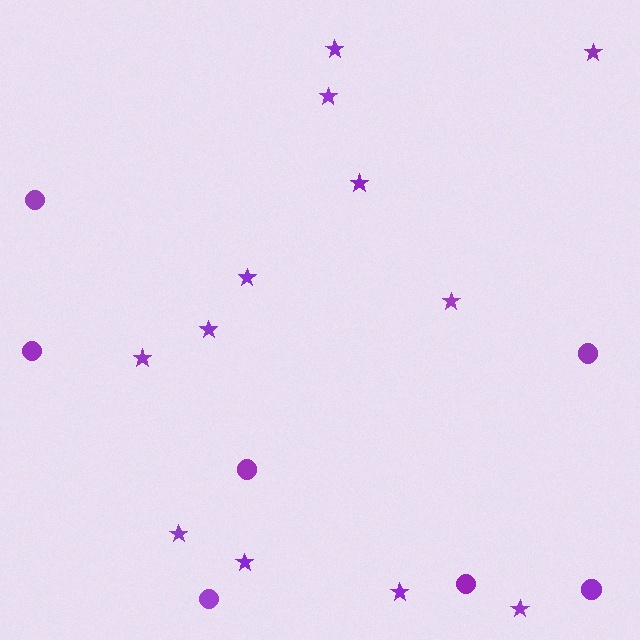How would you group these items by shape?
There are 2 groups: one group of stars (12) and one group of circles (7).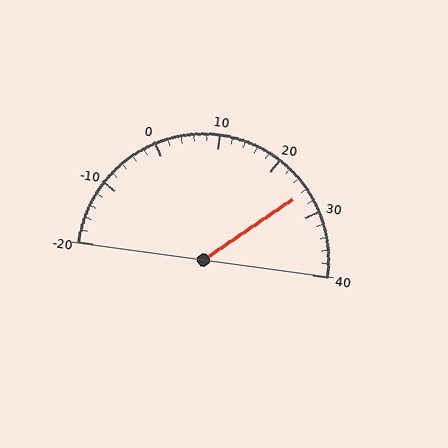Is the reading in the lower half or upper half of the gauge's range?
The reading is in the upper half of the range (-20 to 40).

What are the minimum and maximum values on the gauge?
The gauge ranges from -20 to 40.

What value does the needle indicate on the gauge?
The needle indicates approximately 26.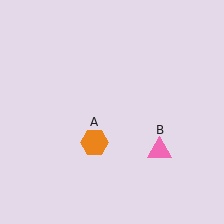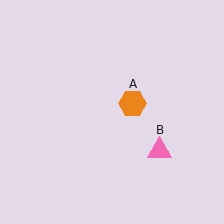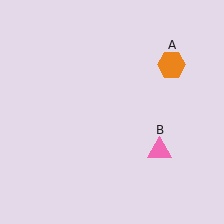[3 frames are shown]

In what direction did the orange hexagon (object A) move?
The orange hexagon (object A) moved up and to the right.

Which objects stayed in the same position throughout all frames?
Pink triangle (object B) remained stationary.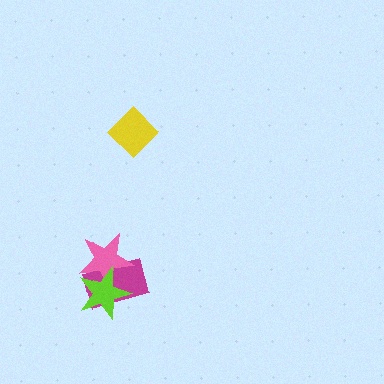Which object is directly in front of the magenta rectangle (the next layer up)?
The pink star is directly in front of the magenta rectangle.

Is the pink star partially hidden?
Yes, it is partially covered by another shape.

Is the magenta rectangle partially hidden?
Yes, it is partially covered by another shape.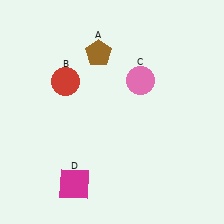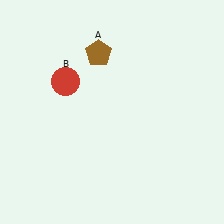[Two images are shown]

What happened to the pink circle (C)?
The pink circle (C) was removed in Image 2. It was in the top-right area of Image 1.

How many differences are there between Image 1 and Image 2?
There are 2 differences between the two images.